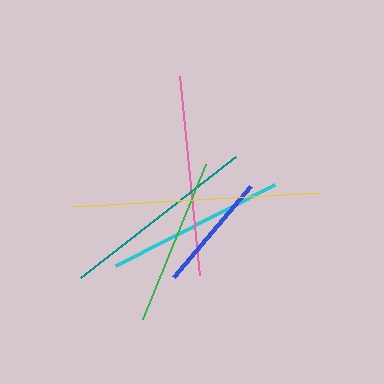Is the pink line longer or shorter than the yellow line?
The yellow line is longer than the pink line.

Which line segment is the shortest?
The blue line is the shortest at approximately 119 pixels.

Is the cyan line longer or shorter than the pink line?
The pink line is longer than the cyan line.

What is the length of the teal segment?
The teal segment is approximately 197 pixels long.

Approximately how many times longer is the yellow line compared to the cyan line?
The yellow line is approximately 1.4 times the length of the cyan line.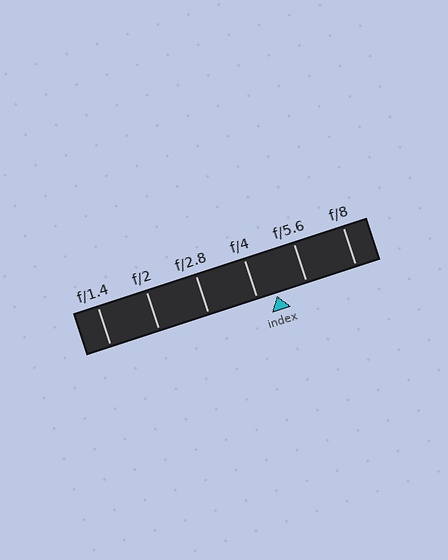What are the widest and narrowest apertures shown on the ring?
The widest aperture shown is f/1.4 and the narrowest is f/8.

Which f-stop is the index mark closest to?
The index mark is closest to f/4.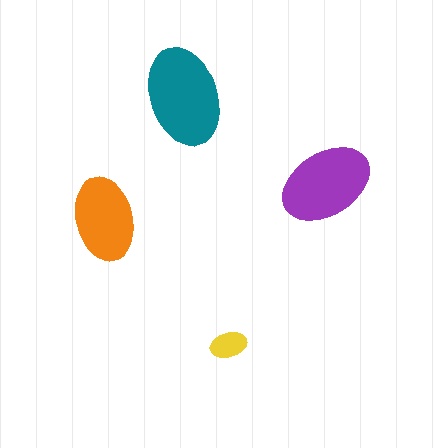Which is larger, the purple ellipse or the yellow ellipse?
The purple one.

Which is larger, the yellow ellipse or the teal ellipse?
The teal one.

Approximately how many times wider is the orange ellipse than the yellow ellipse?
About 2.5 times wider.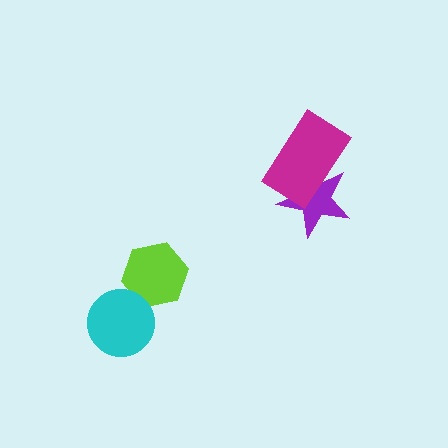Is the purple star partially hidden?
Yes, it is partially covered by another shape.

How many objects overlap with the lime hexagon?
1 object overlaps with the lime hexagon.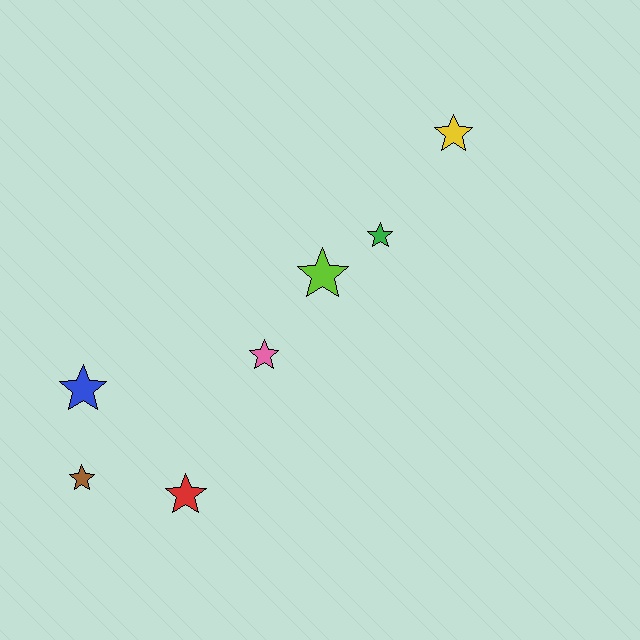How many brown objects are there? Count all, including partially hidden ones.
There is 1 brown object.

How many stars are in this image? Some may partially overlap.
There are 7 stars.